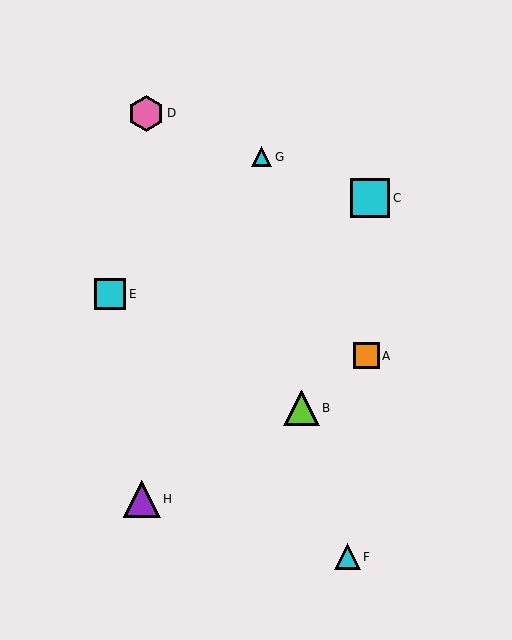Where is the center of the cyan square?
The center of the cyan square is at (110, 294).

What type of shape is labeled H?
Shape H is a purple triangle.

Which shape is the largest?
The cyan square (labeled C) is the largest.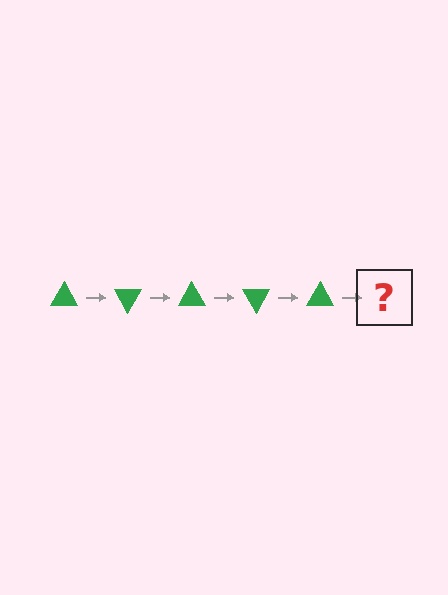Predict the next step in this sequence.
The next step is a green triangle rotated 300 degrees.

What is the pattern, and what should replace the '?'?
The pattern is that the triangle rotates 60 degrees each step. The '?' should be a green triangle rotated 300 degrees.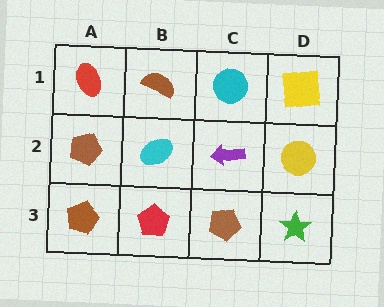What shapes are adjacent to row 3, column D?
A yellow circle (row 2, column D), a brown pentagon (row 3, column C).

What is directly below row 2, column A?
A brown pentagon.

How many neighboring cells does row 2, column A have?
3.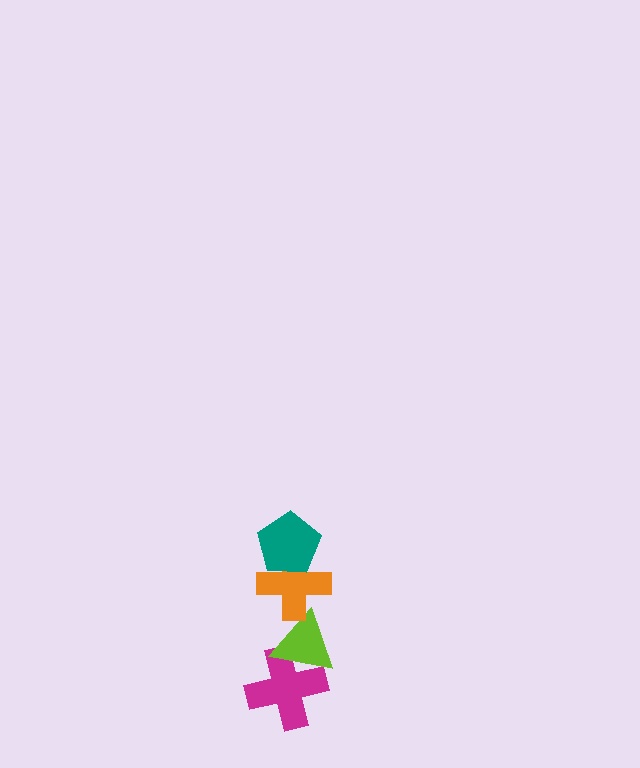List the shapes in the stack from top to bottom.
From top to bottom: the teal pentagon, the orange cross, the lime triangle, the magenta cross.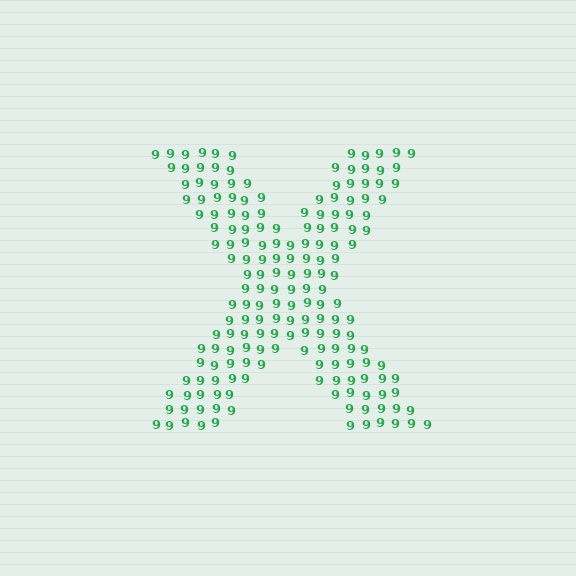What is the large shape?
The large shape is the letter X.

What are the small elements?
The small elements are digit 9's.